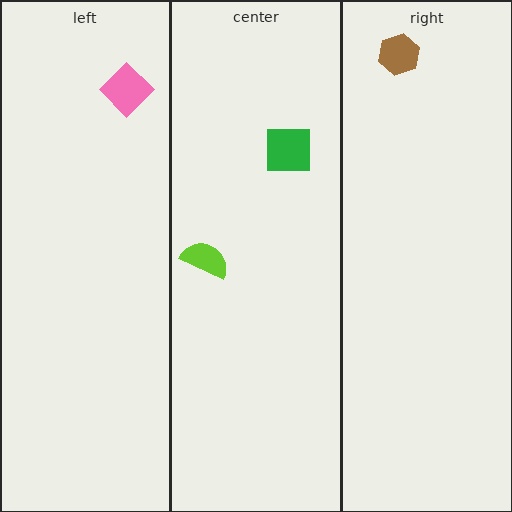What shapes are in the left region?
The pink diamond.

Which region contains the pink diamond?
The left region.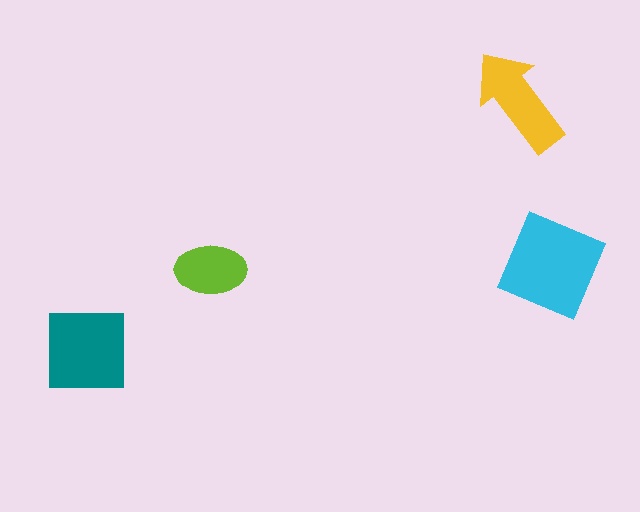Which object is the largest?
The cyan diamond.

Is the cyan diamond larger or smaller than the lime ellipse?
Larger.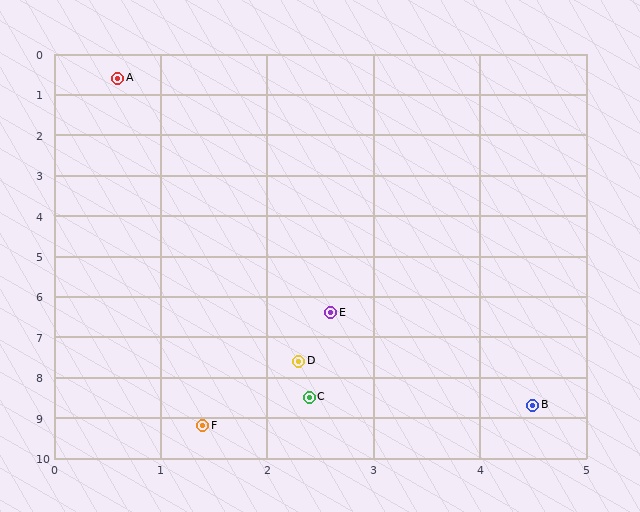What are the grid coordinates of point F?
Point F is at approximately (1.4, 9.2).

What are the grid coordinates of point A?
Point A is at approximately (0.6, 0.6).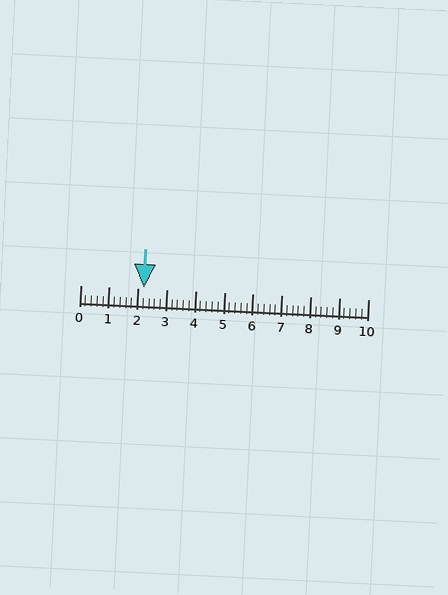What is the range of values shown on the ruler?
The ruler shows values from 0 to 10.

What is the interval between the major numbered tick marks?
The major tick marks are spaced 1 units apart.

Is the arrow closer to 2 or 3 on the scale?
The arrow is closer to 2.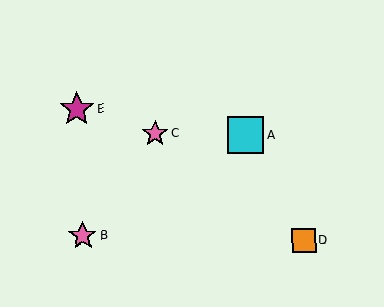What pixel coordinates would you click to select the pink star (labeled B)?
Click at (83, 235) to select the pink star B.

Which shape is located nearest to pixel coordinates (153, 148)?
The pink star (labeled C) at (155, 134) is nearest to that location.